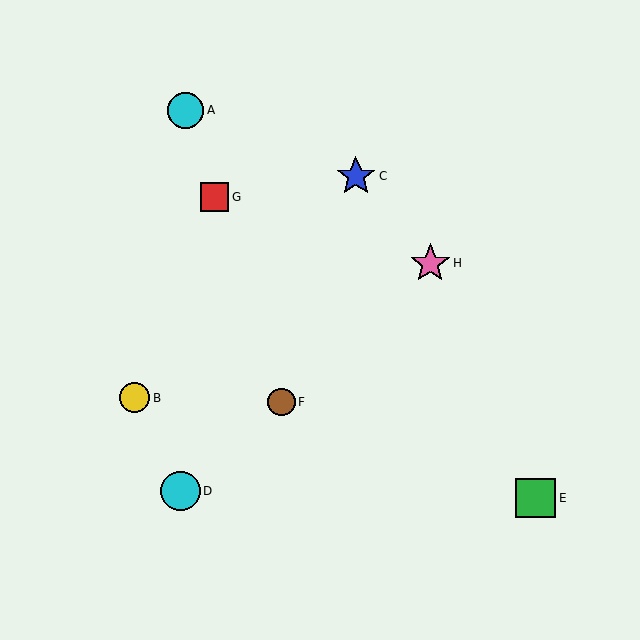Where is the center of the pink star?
The center of the pink star is at (430, 263).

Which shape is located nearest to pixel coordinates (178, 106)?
The cyan circle (labeled A) at (185, 110) is nearest to that location.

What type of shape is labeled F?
Shape F is a brown circle.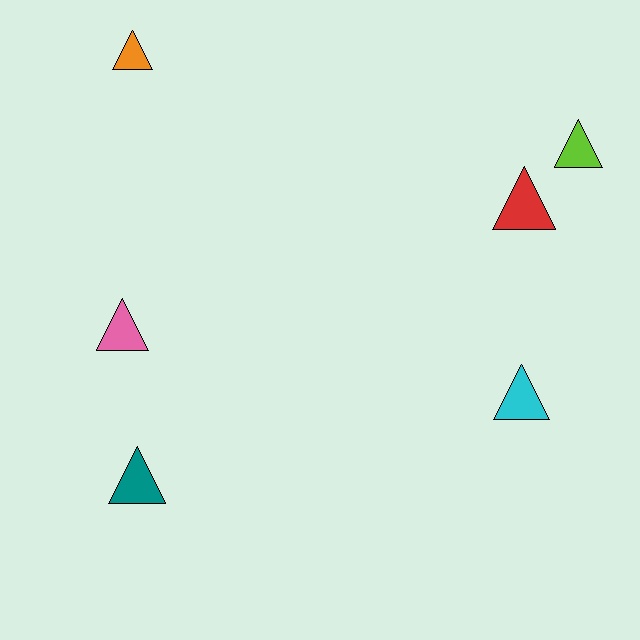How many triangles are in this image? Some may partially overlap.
There are 6 triangles.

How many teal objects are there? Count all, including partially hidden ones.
There is 1 teal object.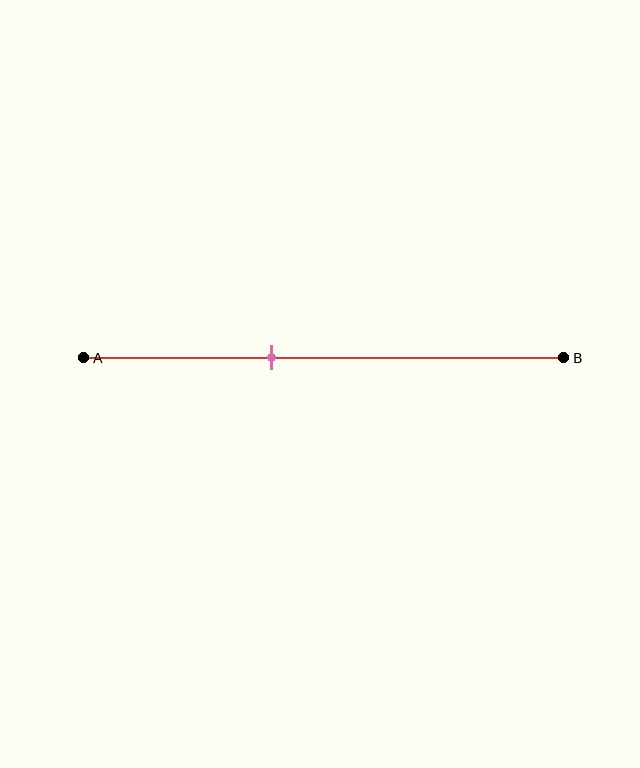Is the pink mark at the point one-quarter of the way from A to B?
No, the mark is at about 40% from A, not at the 25% one-quarter point.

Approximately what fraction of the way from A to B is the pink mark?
The pink mark is approximately 40% of the way from A to B.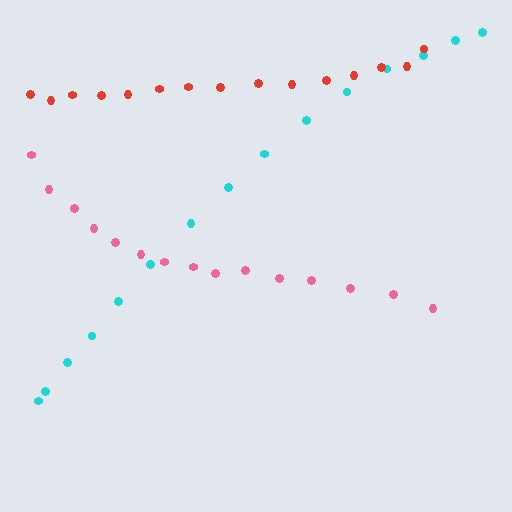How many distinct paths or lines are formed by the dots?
There are 3 distinct paths.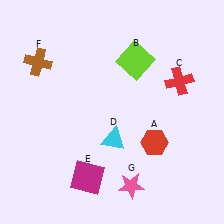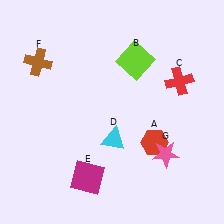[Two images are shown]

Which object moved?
The pink star (G) moved right.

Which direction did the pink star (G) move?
The pink star (G) moved right.